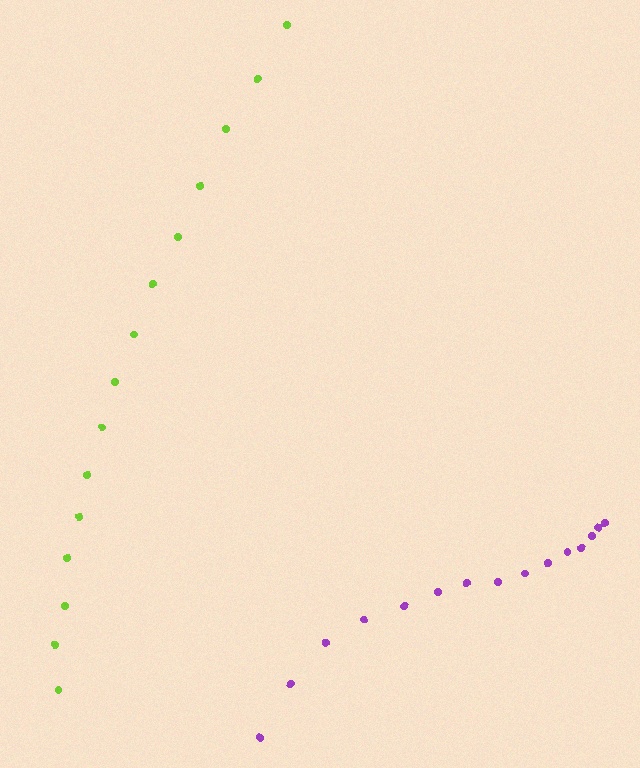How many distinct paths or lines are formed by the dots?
There are 2 distinct paths.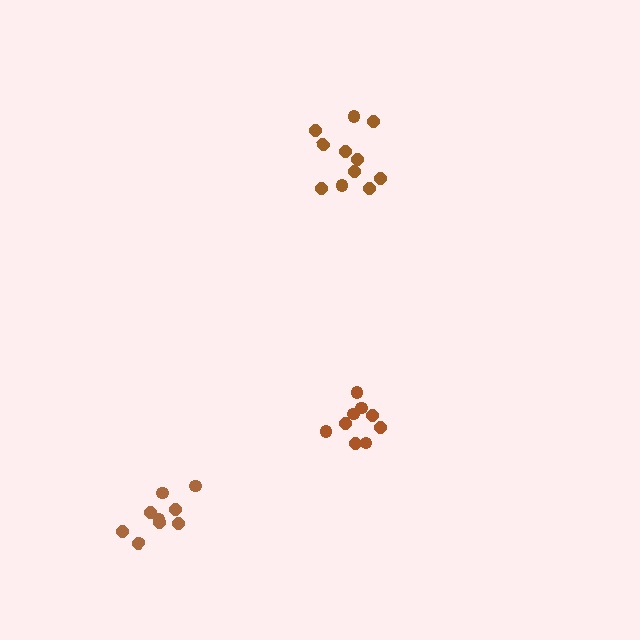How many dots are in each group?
Group 1: 9 dots, Group 2: 9 dots, Group 3: 11 dots (29 total).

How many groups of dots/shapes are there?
There are 3 groups.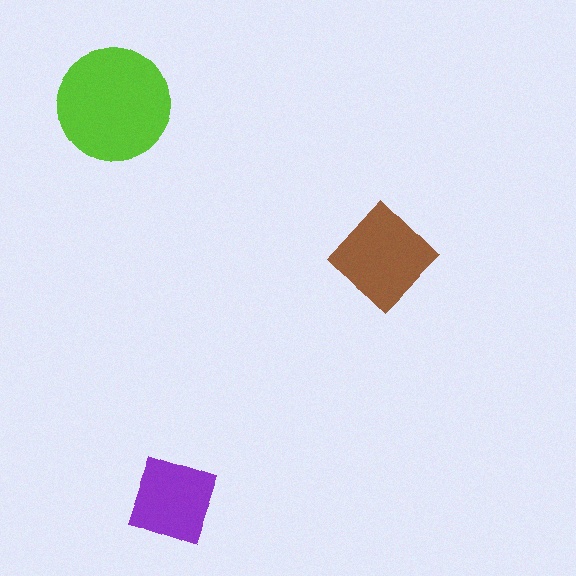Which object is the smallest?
The purple square.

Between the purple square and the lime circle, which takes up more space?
The lime circle.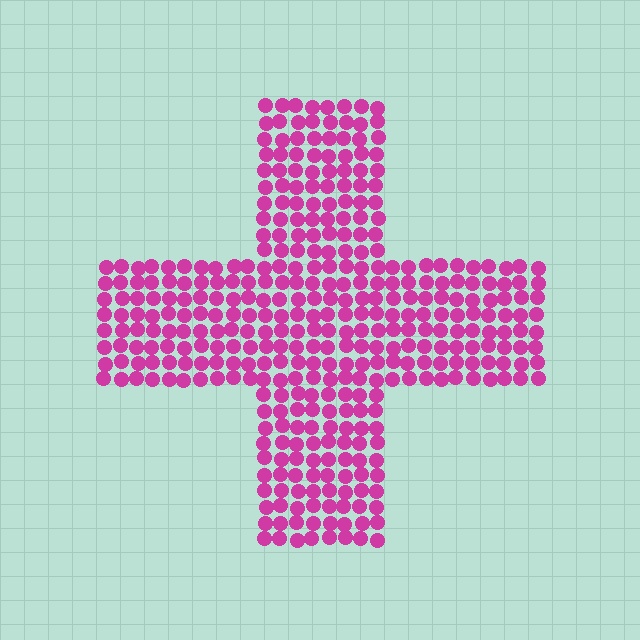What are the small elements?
The small elements are circles.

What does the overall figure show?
The overall figure shows a cross.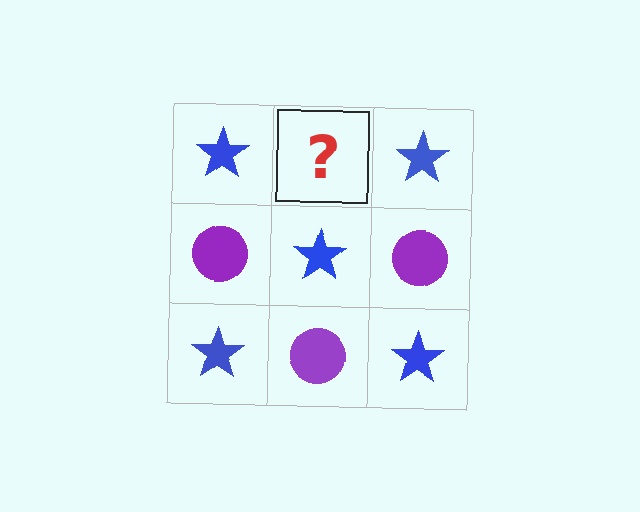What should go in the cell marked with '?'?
The missing cell should contain a purple circle.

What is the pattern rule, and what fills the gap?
The rule is that it alternates blue star and purple circle in a checkerboard pattern. The gap should be filled with a purple circle.